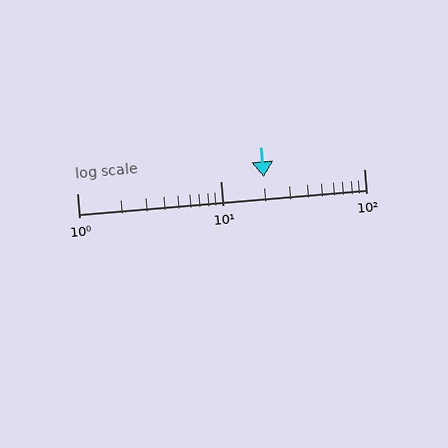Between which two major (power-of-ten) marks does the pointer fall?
The pointer is between 10 and 100.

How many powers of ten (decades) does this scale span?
The scale spans 2 decades, from 1 to 100.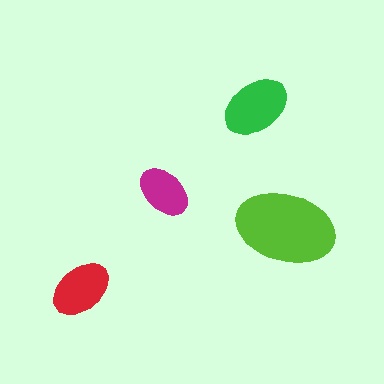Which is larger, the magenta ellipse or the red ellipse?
The red one.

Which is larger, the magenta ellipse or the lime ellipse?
The lime one.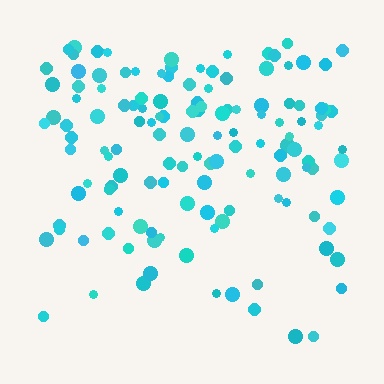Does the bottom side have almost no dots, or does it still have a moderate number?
Still a moderate number, just noticeably fewer than the top.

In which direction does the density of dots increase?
From bottom to top, with the top side densest.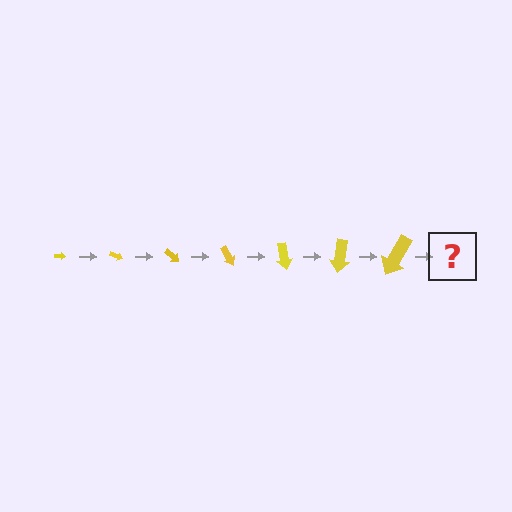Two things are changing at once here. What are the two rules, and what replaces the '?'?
The two rules are that the arrow grows larger each step and it rotates 20 degrees each step. The '?' should be an arrow, larger than the previous one and rotated 140 degrees from the start.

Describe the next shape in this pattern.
It should be an arrow, larger than the previous one and rotated 140 degrees from the start.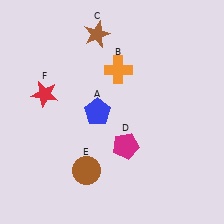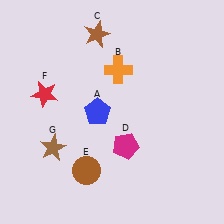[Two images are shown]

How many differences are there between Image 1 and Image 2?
There is 1 difference between the two images.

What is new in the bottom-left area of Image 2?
A brown star (G) was added in the bottom-left area of Image 2.